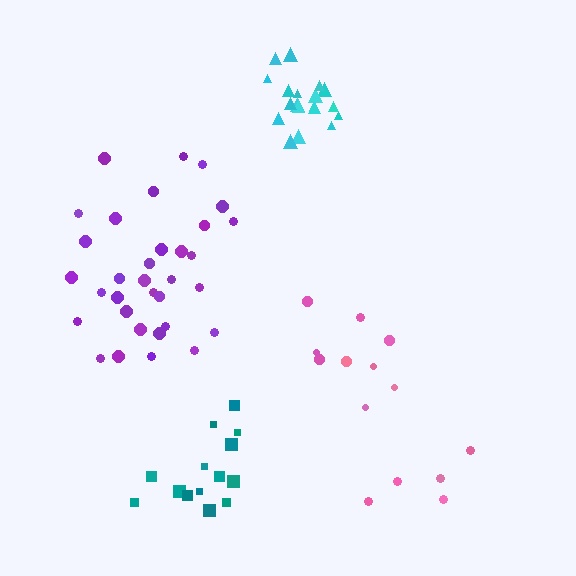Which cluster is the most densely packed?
Cyan.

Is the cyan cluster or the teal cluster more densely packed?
Cyan.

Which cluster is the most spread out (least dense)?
Pink.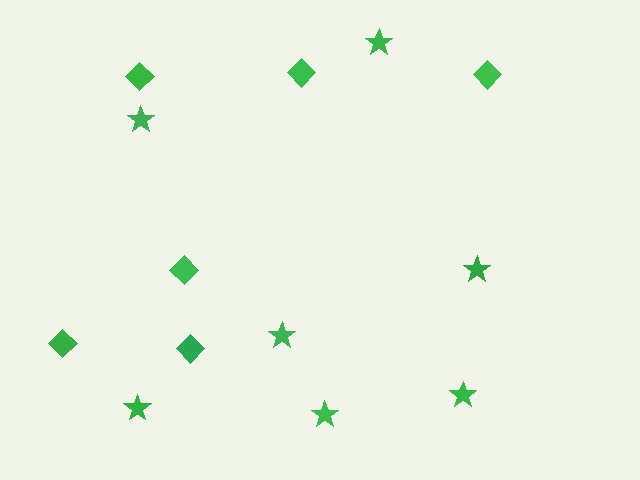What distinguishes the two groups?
There are 2 groups: one group of diamonds (6) and one group of stars (7).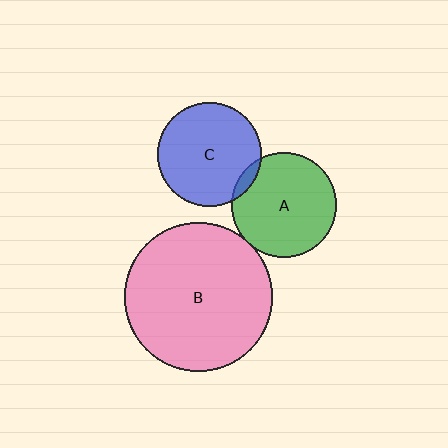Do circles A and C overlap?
Yes.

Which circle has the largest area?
Circle B (pink).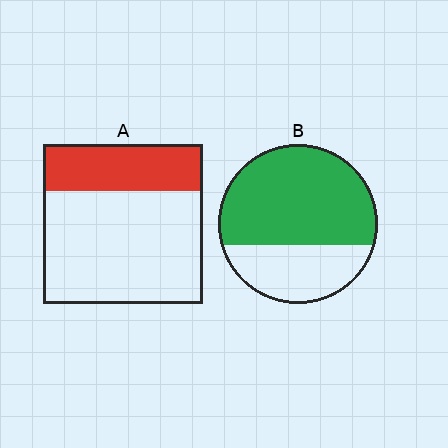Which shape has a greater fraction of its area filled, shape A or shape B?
Shape B.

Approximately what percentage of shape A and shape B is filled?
A is approximately 30% and B is approximately 65%.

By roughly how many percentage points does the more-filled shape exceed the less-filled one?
By roughly 35 percentage points (B over A).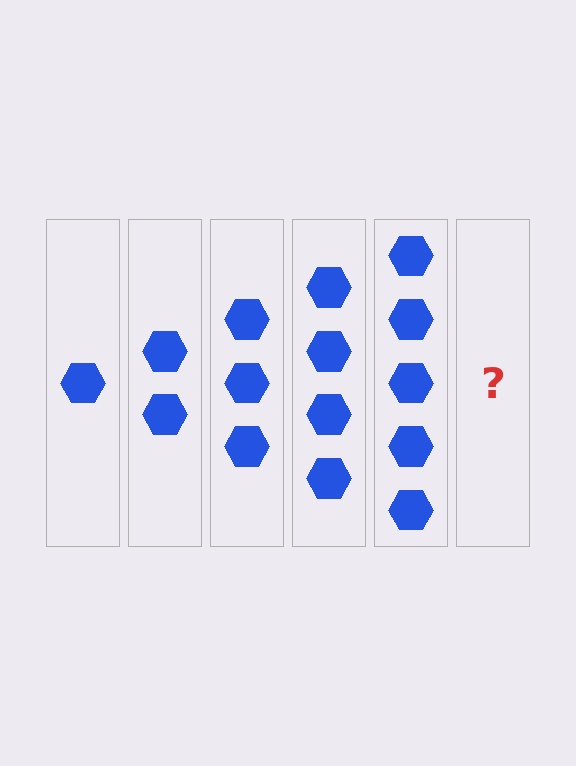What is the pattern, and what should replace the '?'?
The pattern is that each step adds one more hexagon. The '?' should be 6 hexagons.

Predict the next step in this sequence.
The next step is 6 hexagons.